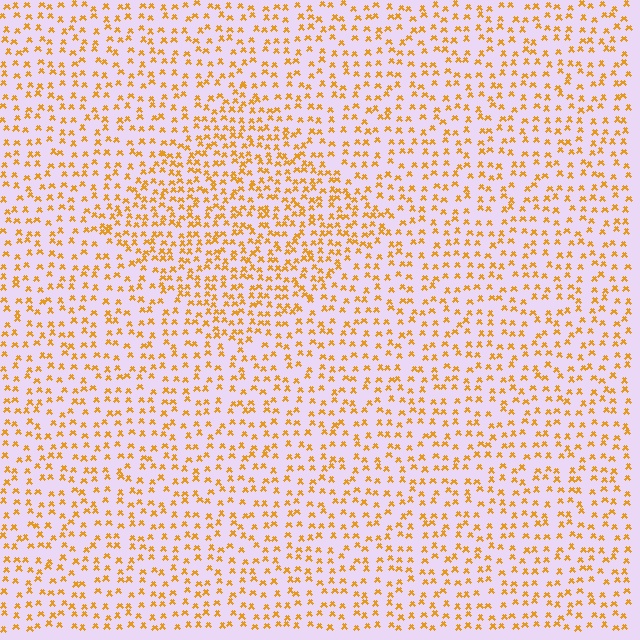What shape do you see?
I see a diamond.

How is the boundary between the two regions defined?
The boundary is defined by a change in element density (approximately 1.6x ratio). All elements are the same color, size, and shape.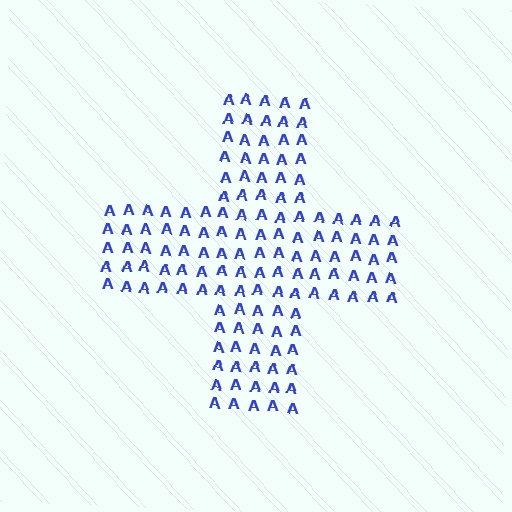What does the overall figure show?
The overall figure shows a cross.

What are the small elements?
The small elements are letter A's.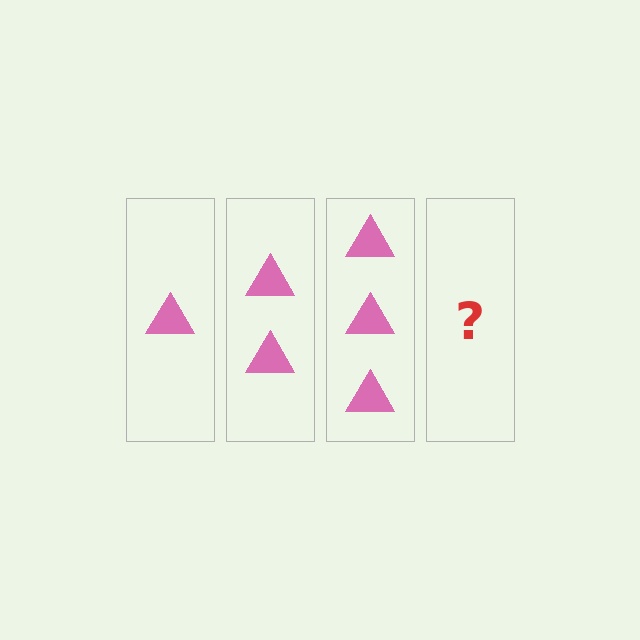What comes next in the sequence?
The next element should be 4 triangles.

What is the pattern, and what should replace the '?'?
The pattern is that each step adds one more triangle. The '?' should be 4 triangles.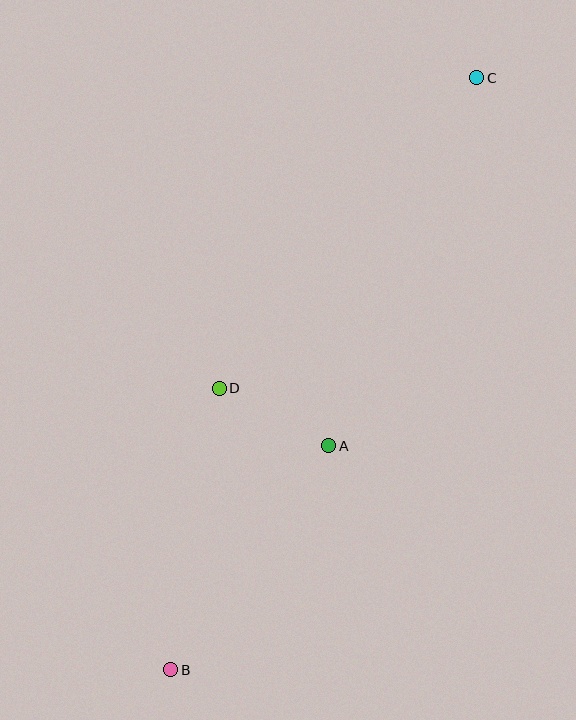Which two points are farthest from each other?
Points B and C are farthest from each other.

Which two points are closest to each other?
Points A and D are closest to each other.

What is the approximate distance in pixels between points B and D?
The distance between B and D is approximately 286 pixels.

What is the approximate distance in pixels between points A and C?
The distance between A and C is approximately 397 pixels.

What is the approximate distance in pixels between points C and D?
The distance between C and D is approximately 403 pixels.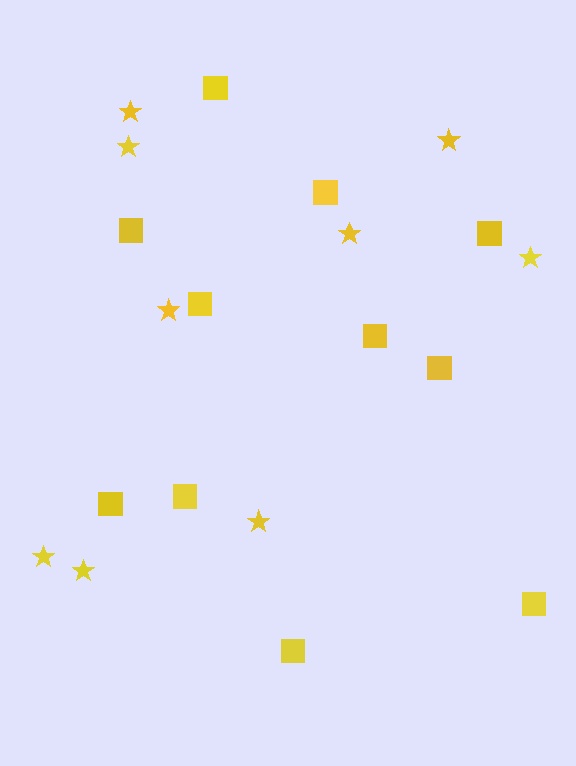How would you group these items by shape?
There are 2 groups: one group of squares (11) and one group of stars (9).